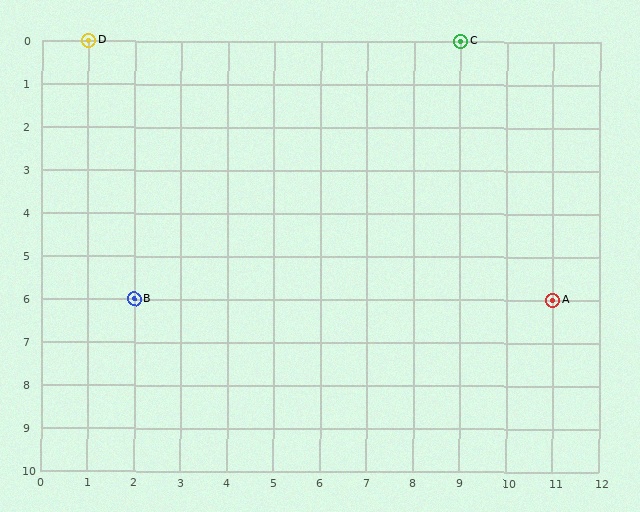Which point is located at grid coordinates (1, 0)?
Point D is at (1, 0).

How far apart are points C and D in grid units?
Points C and D are 8 columns apart.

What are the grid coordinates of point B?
Point B is at grid coordinates (2, 6).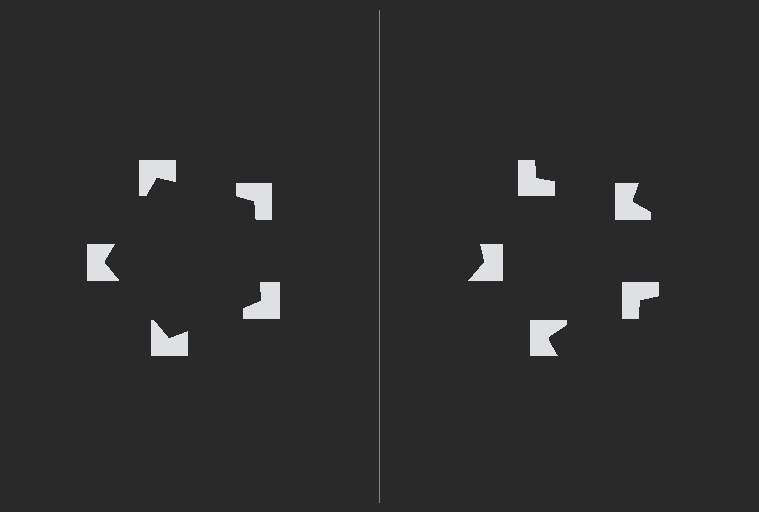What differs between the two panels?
The notched squares are positioned identically on both sides; only the wedge orientations differ. On the left they align to a pentagon; on the right they are misaligned.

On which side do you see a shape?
An illusory pentagon appears on the left side. On the right side the wedge cuts are rotated, so no coherent shape forms.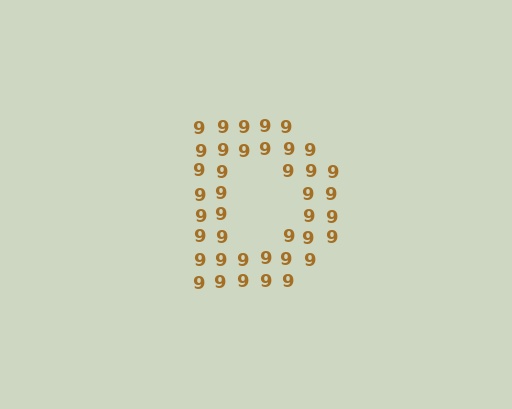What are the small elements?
The small elements are digit 9's.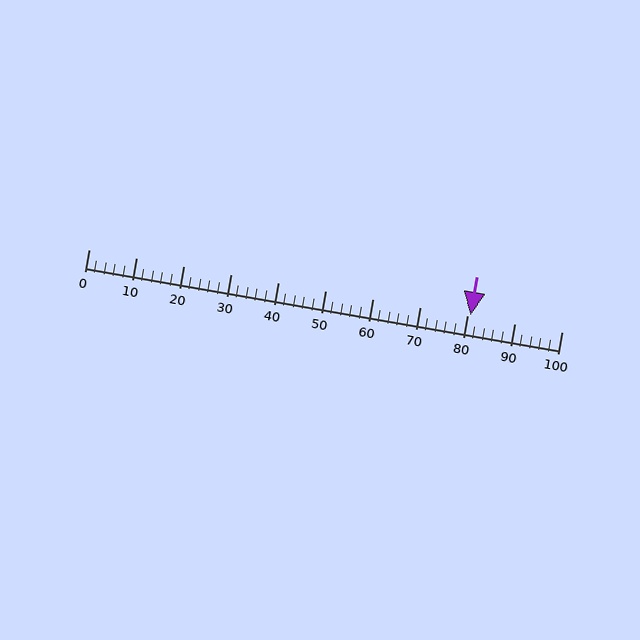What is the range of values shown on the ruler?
The ruler shows values from 0 to 100.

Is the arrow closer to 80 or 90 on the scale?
The arrow is closer to 80.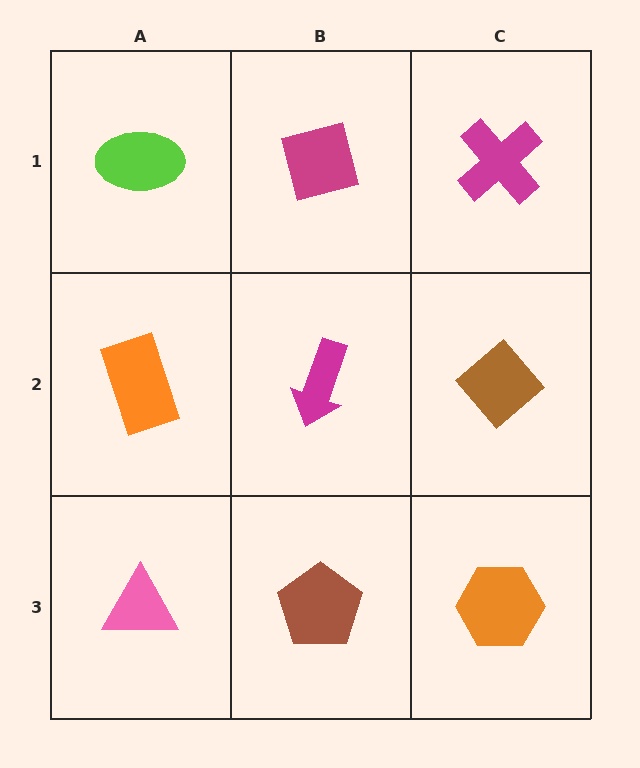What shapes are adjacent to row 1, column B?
A magenta arrow (row 2, column B), a lime ellipse (row 1, column A), a magenta cross (row 1, column C).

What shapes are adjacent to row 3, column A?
An orange rectangle (row 2, column A), a brown pentagon (row 3, column B).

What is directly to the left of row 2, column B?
An orange rectangle.